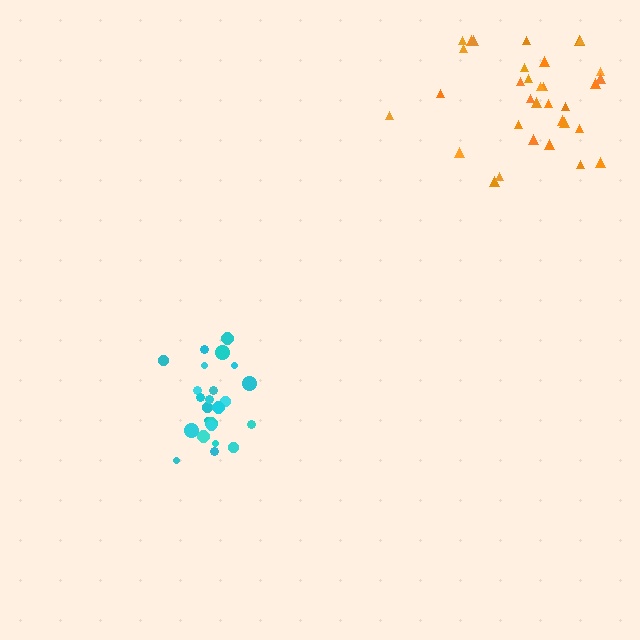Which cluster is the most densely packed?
Cyan.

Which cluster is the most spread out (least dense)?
Orange.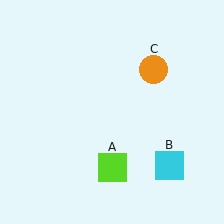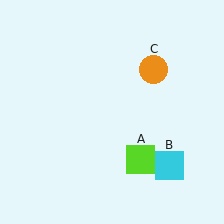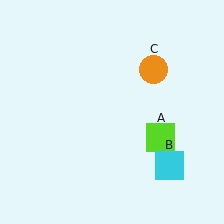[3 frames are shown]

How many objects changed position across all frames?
1 object changed position: lime square (object A).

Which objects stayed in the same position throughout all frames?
Cyan square (object B) and orange circle (object C) remained stationary.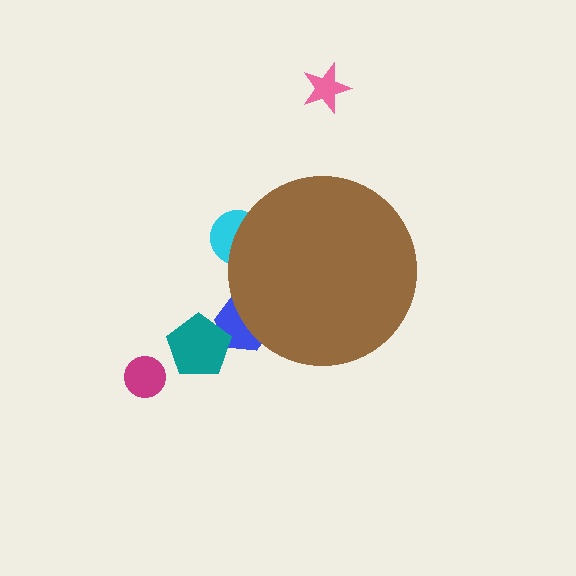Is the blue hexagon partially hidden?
Yes, the blue hexagon is partially hidden behind the brown circle.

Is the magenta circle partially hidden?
No, the magenta circle is fully visible.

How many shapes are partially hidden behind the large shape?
2 shapes are partially hidden.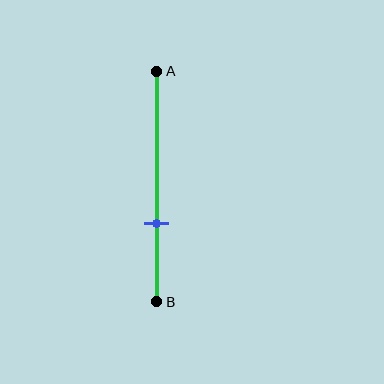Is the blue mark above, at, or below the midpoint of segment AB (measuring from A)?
The blue mark is below the midpoint of segment AB.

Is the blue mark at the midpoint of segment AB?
No, the mark is at about 65% from A, not at the 50% midpoint.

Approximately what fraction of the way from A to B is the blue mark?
The blue mark is approximately 65% of the way from A to B.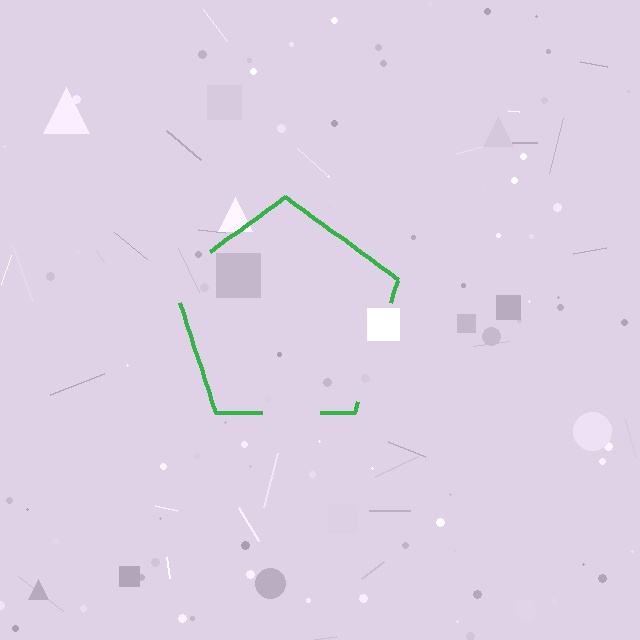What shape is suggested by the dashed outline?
The dashed outline suggests a pentagon.